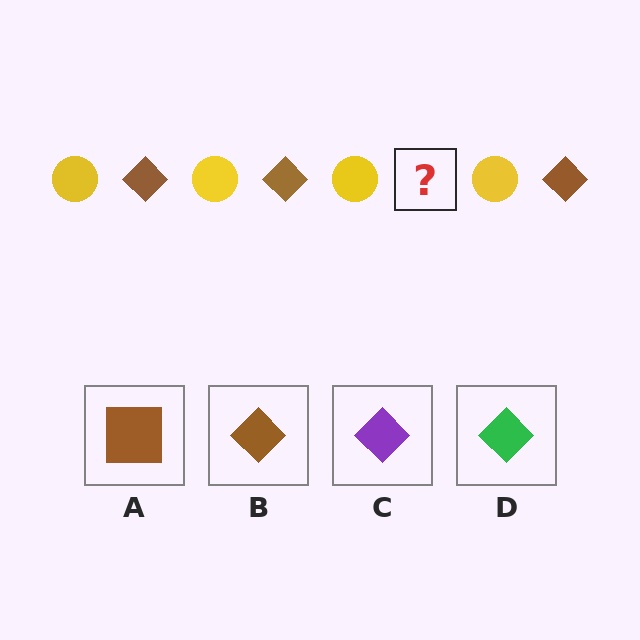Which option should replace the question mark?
Option B.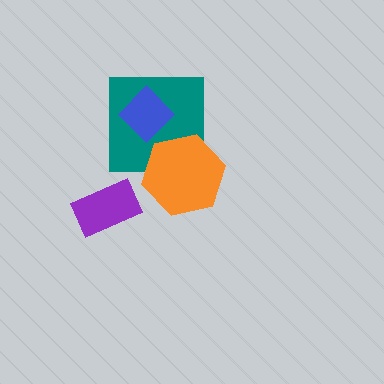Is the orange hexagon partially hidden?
No, no other shape covers it.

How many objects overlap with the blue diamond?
1 object overlaps with the blue diamond.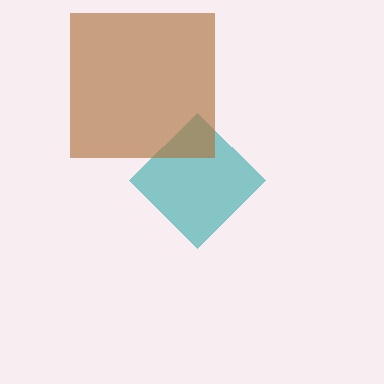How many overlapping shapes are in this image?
There are 2 overlapping shapes in the image.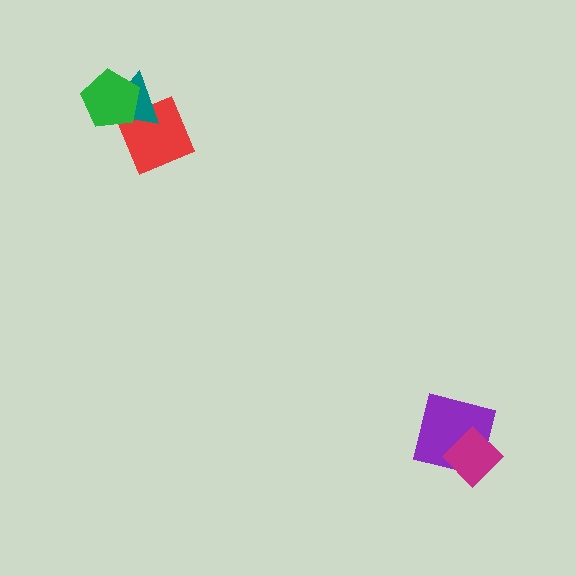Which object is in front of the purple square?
The magenta diamond is in front of the purple square.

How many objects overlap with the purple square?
1 object overlaps with the purple square.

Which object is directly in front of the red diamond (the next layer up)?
The teal triangle is directly in front of the red diamond.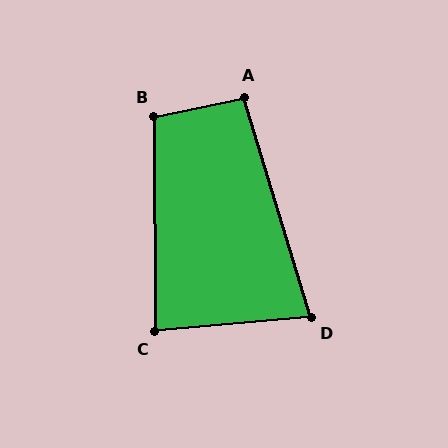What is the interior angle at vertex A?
Approximately 95 degrees (approximately right).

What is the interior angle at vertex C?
Approximately 85 degrees (approximately right).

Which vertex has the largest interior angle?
B, at approximately 102 degrees.